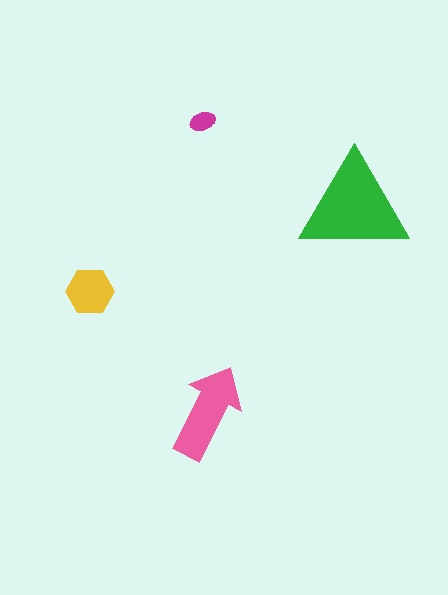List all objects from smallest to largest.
The magenta ellipse, the yellow hexagon, the pink arrow, the green triangle.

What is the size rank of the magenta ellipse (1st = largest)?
4th.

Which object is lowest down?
The pink arrow is bottommost.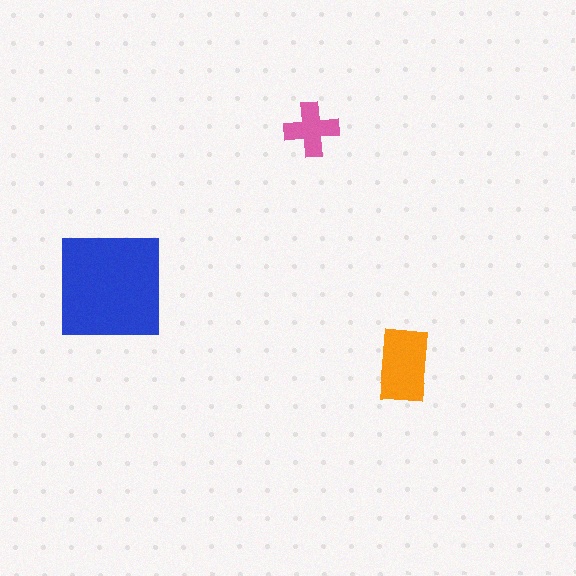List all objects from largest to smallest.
The blue square, the orange rectangle, the pink cross.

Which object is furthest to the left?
The blue square is leftmost.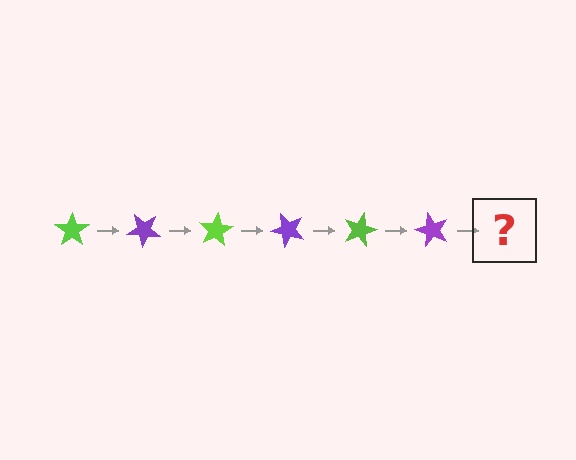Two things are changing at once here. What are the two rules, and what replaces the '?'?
The two rules are that it rotates 40 degrees each step and the color cycles through lime and purple. The '?' should be a lime star, rotated 240 degrees from the start.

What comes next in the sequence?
The next element should be a lime star, rotated 240 degrees from the start.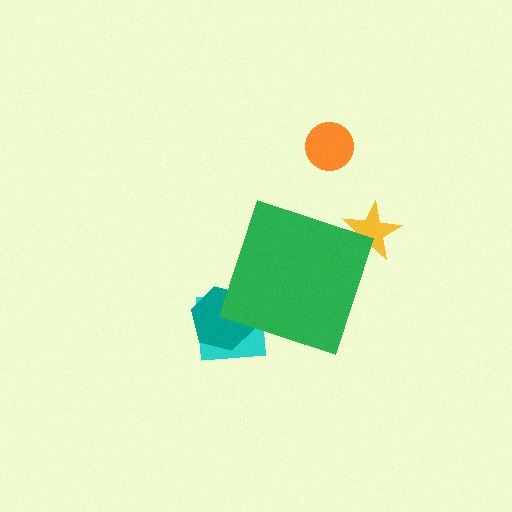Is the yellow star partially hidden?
Yes, the yellow star is partially hidden behind the green diamond.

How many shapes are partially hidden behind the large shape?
3 shapes are partially hidden.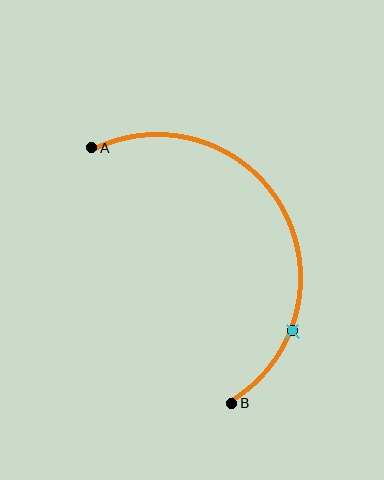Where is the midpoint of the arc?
The arc midpoint is the point on the curve farthest from the straight line joining A and B. It sits to the right of that line.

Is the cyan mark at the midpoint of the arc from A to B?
No. The cyan mark lies on the arc but is closer to endpoint B. The arc midpoint would be at the point on the curve equidistant along the arc from both A and B.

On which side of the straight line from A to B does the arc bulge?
The arc bulges to the right of the straight line connecting A and B.